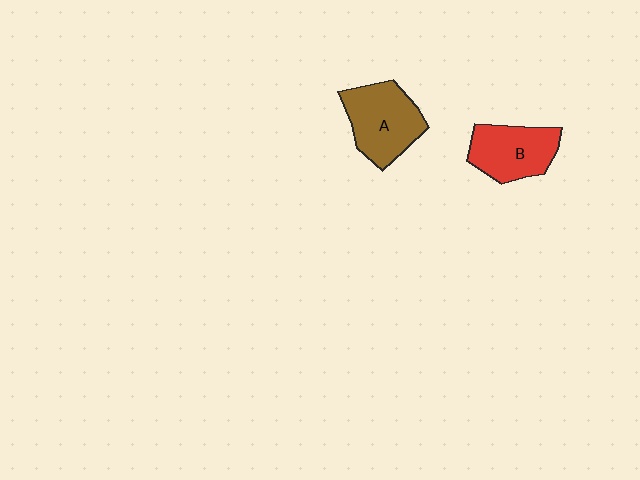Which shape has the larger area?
Shape A (brown).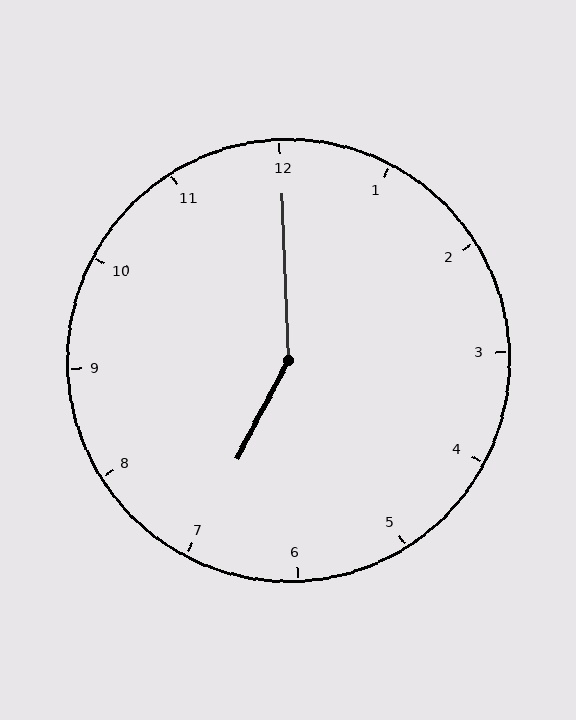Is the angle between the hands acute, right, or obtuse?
It is obtuse.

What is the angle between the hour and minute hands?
Approximately 150 degrees.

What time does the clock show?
7:00.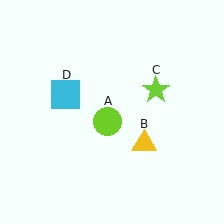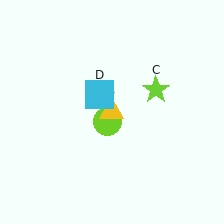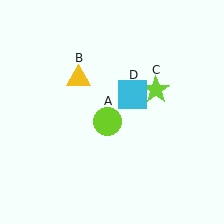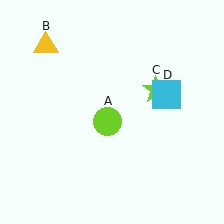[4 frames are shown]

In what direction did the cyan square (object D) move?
The cyan square (object D) moved right.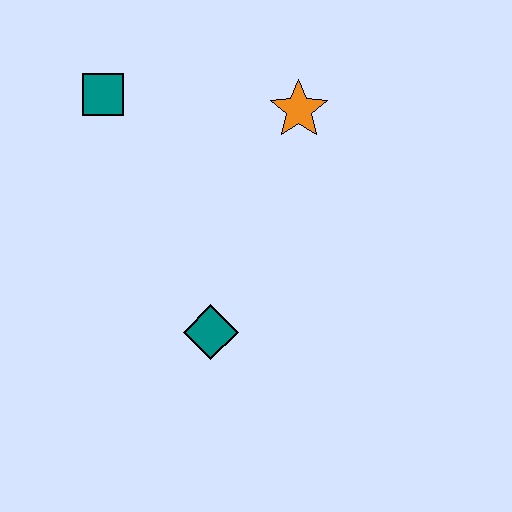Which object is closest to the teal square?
The orange star is closest to the teal square.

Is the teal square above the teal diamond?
Yes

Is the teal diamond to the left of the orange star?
Yes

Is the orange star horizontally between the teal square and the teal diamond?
No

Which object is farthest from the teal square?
The teal diamond is farthest from the teal square.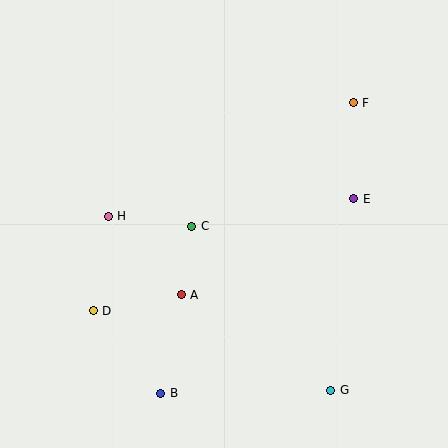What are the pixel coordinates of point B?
Point B is at (161, 393).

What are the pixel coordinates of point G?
Point G is at (331, 390).